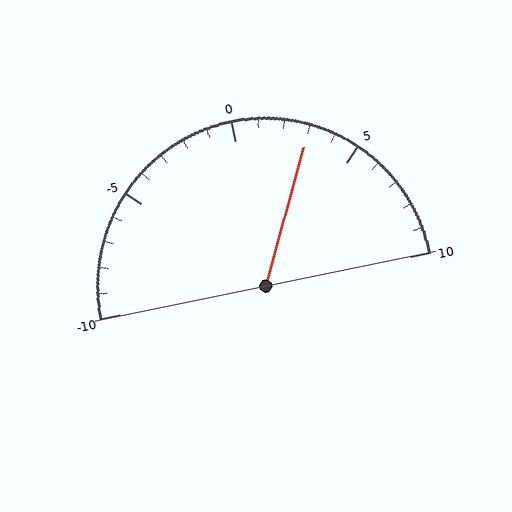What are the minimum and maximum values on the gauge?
The gauge ranges from -10 to 10.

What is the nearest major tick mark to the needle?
The nearest major tick mark is 5.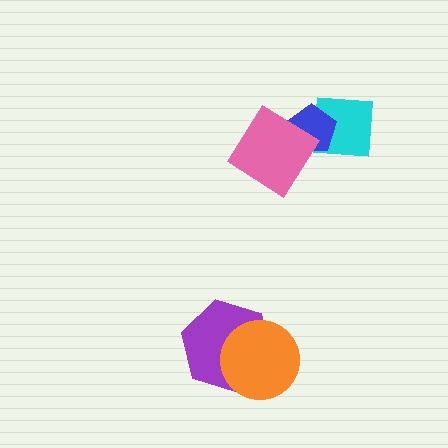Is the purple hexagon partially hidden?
Yes, it is partially covered by another shape.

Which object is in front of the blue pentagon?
The pink diamond is in front of the blue pentagon.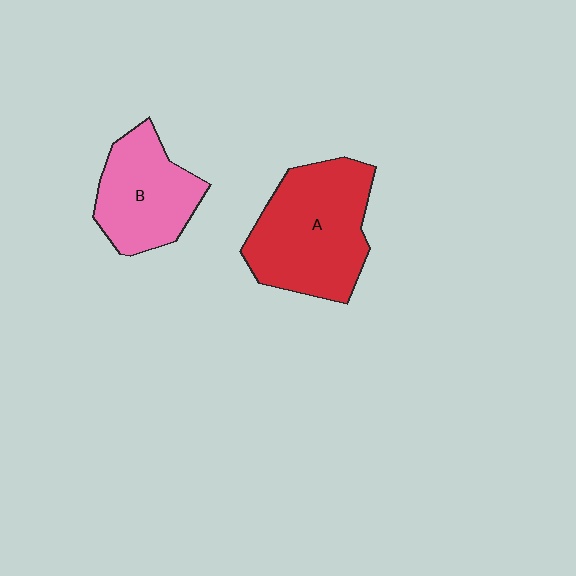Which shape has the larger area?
Shape A (red).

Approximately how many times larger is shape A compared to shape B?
Approximately 1.4 times.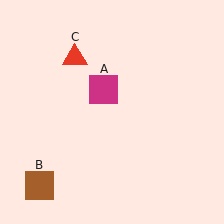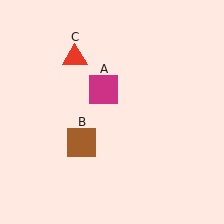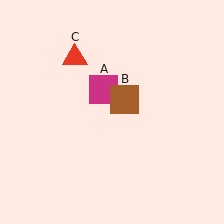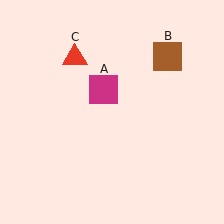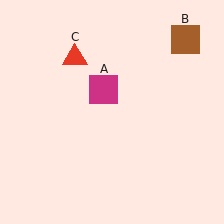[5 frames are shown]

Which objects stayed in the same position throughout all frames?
Magenta square (object A) and red triangle (object C) remained stationary.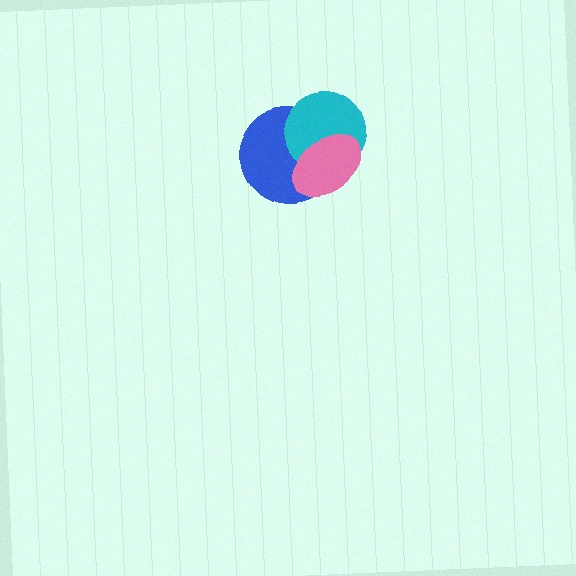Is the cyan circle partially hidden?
Yes, it is partially covered by another shape.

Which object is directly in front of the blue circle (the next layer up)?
The cyan circle is directly in front of the blue circle.